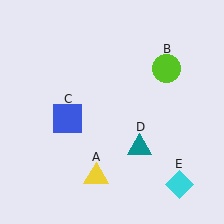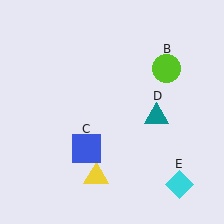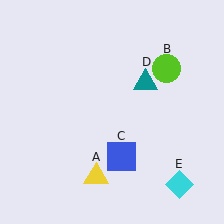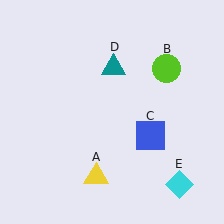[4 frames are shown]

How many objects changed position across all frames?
2 objects changed position: blue square (object C), teal triangle (object D).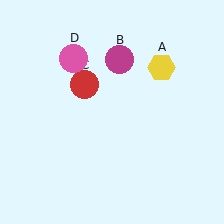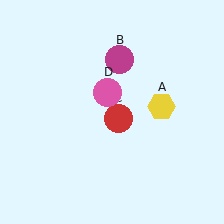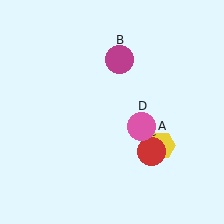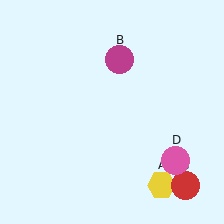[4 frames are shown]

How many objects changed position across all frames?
3 objects changed position: yellow hexagon (object A), red circle (object C), pink circle (object D).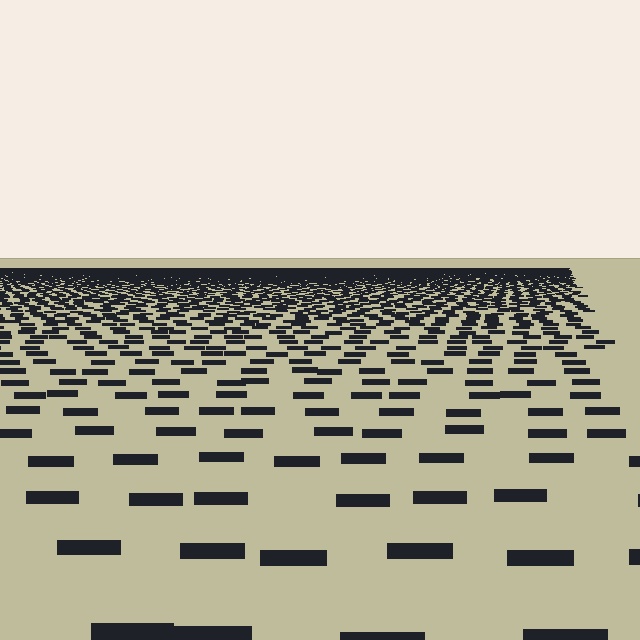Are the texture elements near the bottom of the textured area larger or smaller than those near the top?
Larger. Near the bottom, elements are closer to the viewer and appear at a bigger on-screen size.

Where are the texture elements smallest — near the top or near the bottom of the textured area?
Near the top.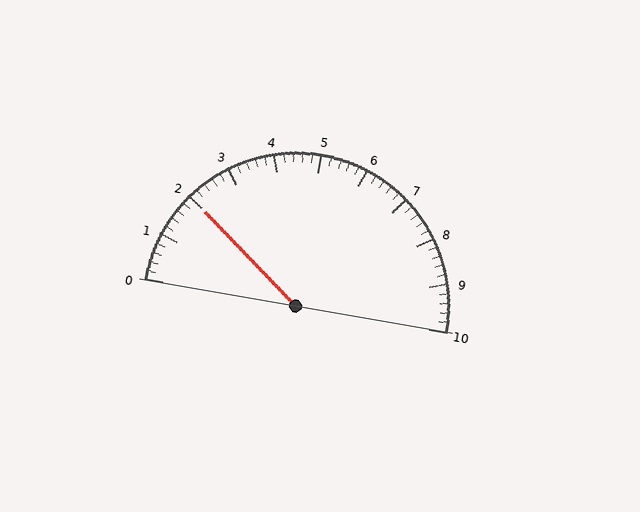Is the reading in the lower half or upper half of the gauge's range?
The reading is in the lower half of the range (0 to 10).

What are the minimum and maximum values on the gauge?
The gauge ranges from 0 to 10.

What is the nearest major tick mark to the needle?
The nearest major tick mark is 2.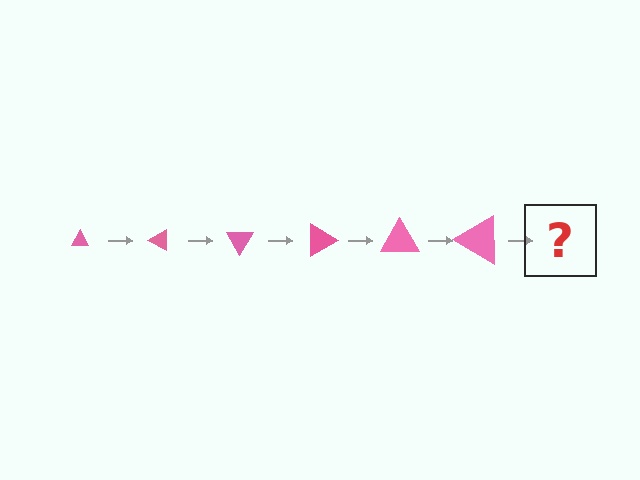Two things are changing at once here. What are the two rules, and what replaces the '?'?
The two rules are that the triangle grows larger each step and it rotates 30 degrees each step. The '?' should be a triangle, larger than the previous one and rotated 180 degrees from the start.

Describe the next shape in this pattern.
It should be a triangle, larger than the previous one and rotated 180 degrees from the start.